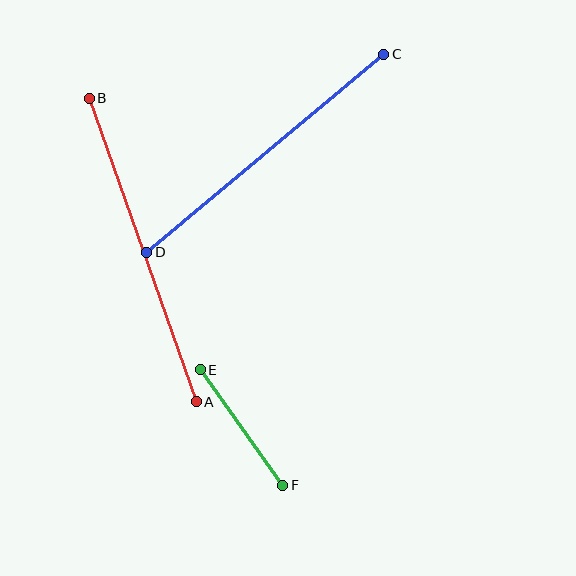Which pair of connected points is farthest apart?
Points A and B are farthest apart.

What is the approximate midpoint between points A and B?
The midpoint is at approximately (143, 250) pixels.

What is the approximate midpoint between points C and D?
The midpoint is at approximately (265, 153) pixels.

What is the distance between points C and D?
The distance is approximately 309 pixels.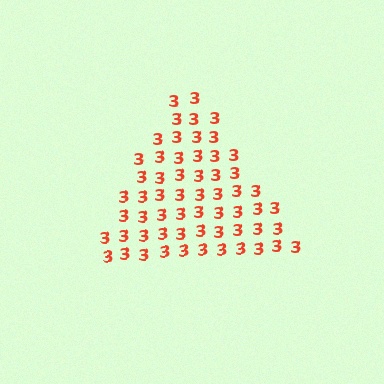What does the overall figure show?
The overall figure shows a triangle.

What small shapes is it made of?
It is made of small digit 3's.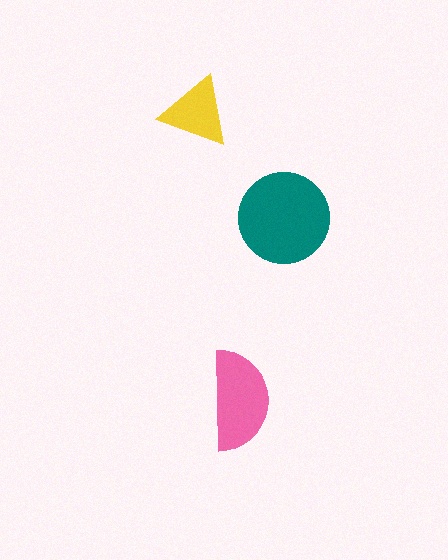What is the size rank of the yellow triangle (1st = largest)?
3rd.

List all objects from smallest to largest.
The yellow triangle, the pink semicircle, the teal circle.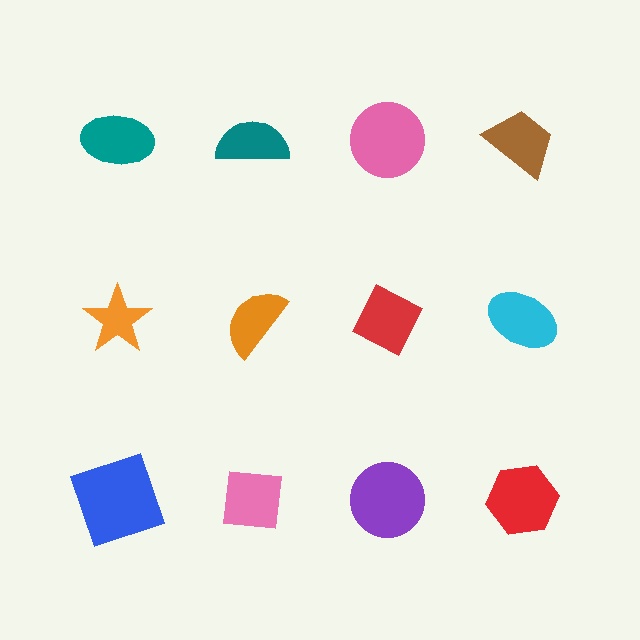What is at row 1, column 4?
A brown trapezoid.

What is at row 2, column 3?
A red diamond.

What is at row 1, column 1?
A teal ellipse.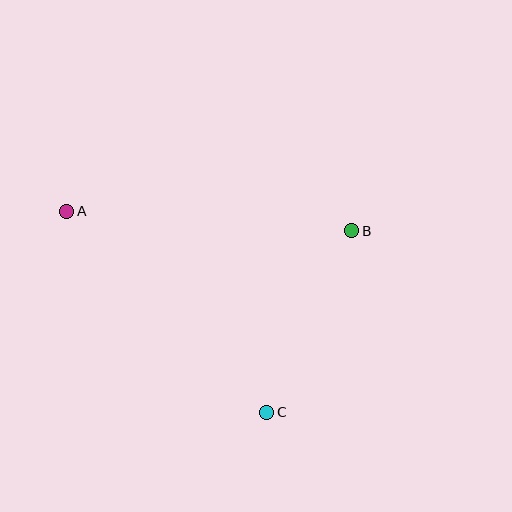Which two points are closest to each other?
Points B and C are closest to each other.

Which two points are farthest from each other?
Points A and B are farthest from each other.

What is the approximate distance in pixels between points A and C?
The distance between A and C is approximately 284 pixels.